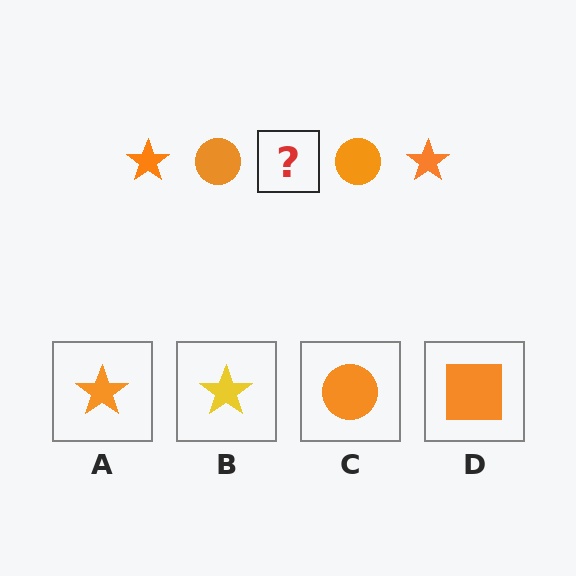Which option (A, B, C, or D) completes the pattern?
A.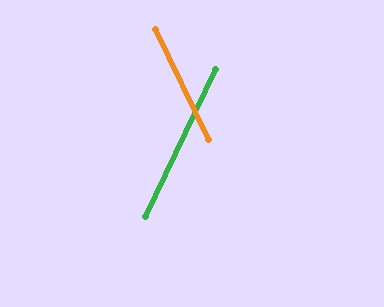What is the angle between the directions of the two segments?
Approximately 51 degrees.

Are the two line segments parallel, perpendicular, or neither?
Neither parallel nor perpendicular — they differ by about 51°.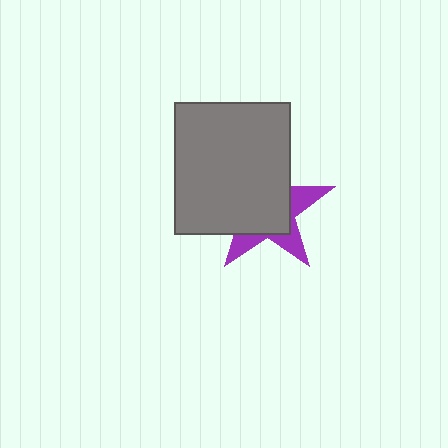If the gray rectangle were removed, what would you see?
You would see the complete purple star.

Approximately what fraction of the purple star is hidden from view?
Roughly 67% of the purple star is hidden behind the gray rectangle.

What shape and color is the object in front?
The object in front is a gray rectangle.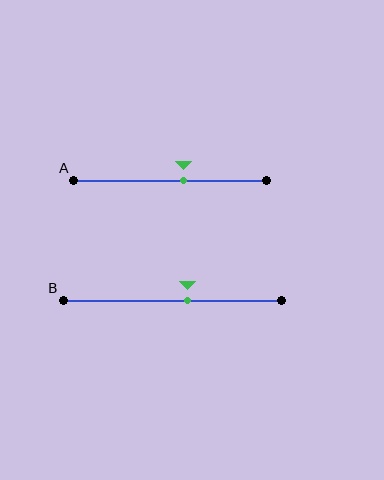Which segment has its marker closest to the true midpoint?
Segment B has its marker closest to the true midpoint.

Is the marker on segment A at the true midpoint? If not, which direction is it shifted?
No, the marker on segment A is shifted to the right by about 7% of the segment length.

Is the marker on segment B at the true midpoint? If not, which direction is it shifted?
No, the marker on segment B is shifted to the right by about 7% of the segment length.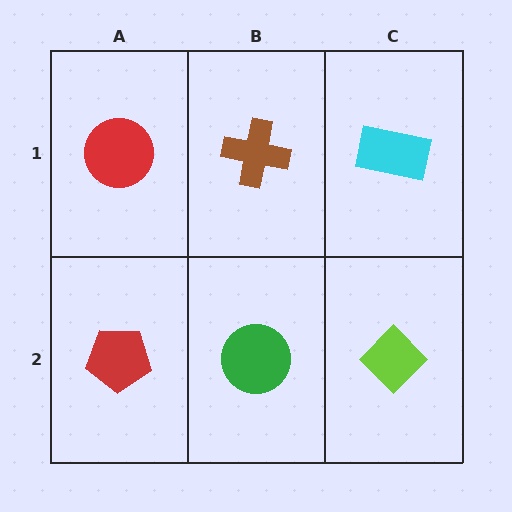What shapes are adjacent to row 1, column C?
A lime diamond (row 2, column C), a brown cross (row 1, column B).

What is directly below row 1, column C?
A lime diamond.